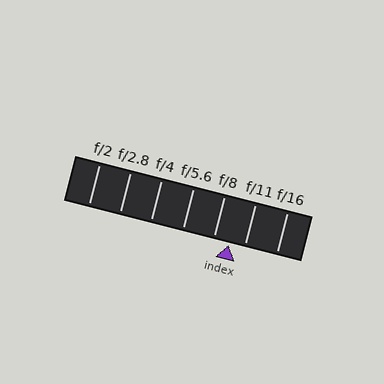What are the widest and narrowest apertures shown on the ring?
The widest aperture shown is f/2 and the narrowest is f/16.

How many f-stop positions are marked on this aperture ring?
There are 7 f-stop positions marked.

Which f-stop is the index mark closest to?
The index mark is closest to f/8.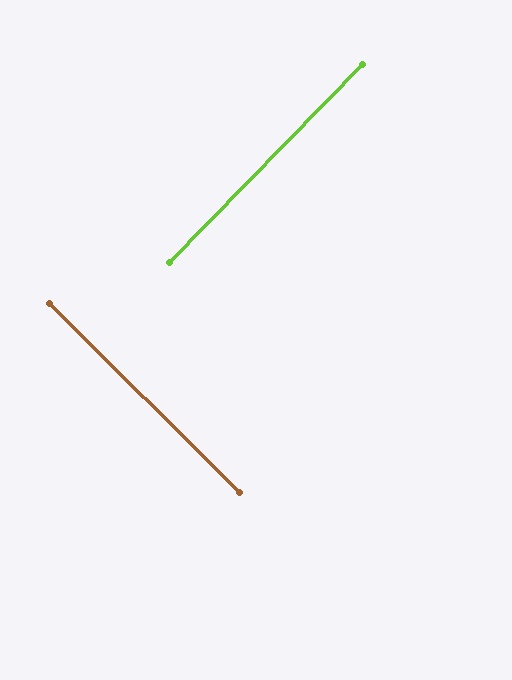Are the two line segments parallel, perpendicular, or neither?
Perpendicular — they meet at approximately 89°.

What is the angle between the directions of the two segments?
Approximately 89 degrees.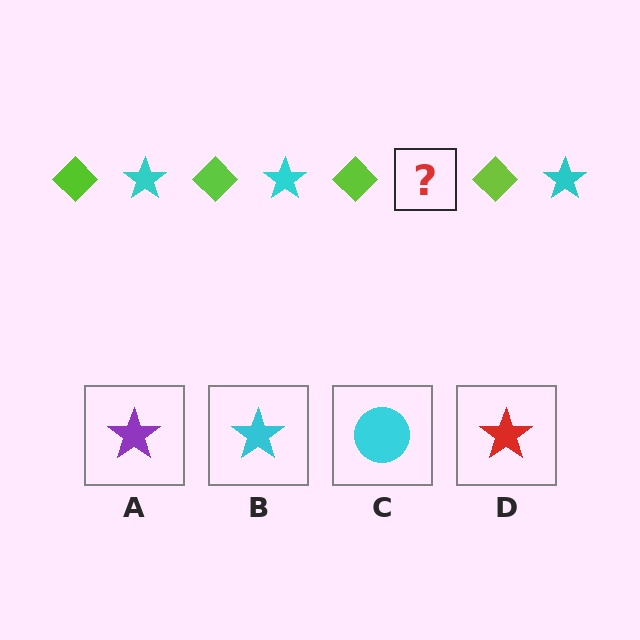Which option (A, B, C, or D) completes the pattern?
B.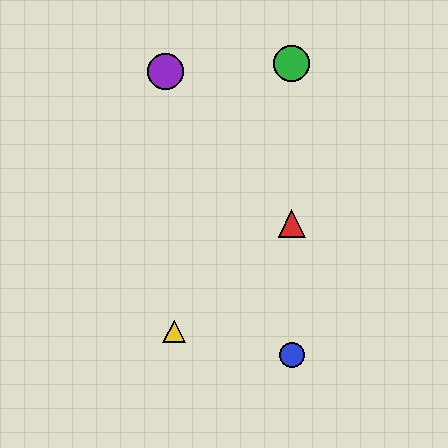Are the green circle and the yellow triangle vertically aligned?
No, the green circle is at x≈292 and the yellow triangle is at x≈174.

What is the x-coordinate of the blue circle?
The blue circle is at x≈292.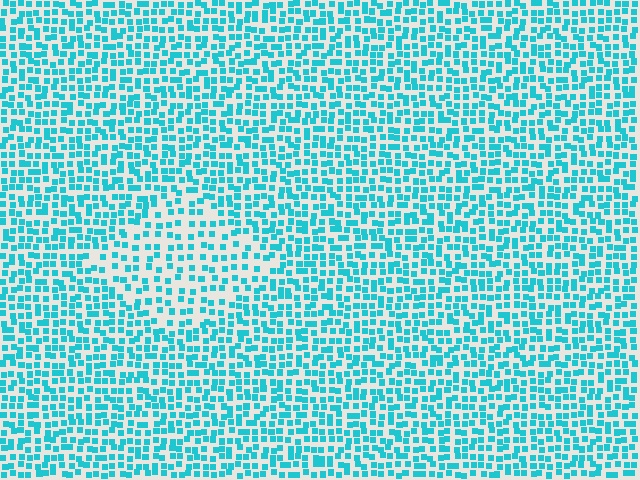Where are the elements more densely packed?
The elements are more densely packed outside the diamond boundary.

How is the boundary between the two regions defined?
The boundary is defined by a change in element density (approximately 1.7x ratio). All elements are the same color, size, and shape.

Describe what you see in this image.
The image contains small cyan elements arranged at two different densities. A diamond-shaped region is visible where the elements are less densely packed than the surrounding area.